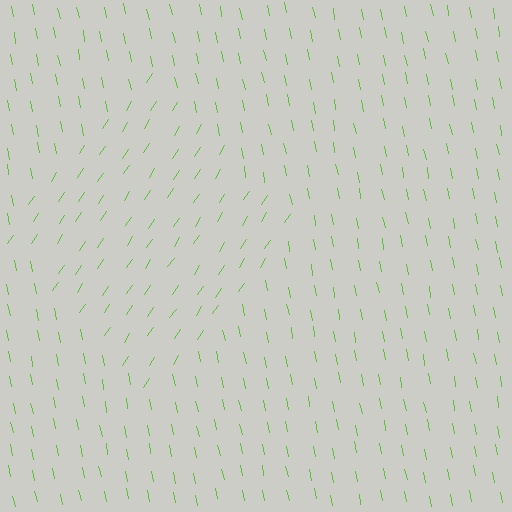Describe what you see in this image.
The image is filled with small lime line segments. A diamond region in the image has lines oriented differently from the surrounding lines, creating a visible texture boundary.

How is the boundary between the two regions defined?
The boundary is defined purely by a change in line orientation (approximately 45 degrees difference). All lines are the same color and thickness.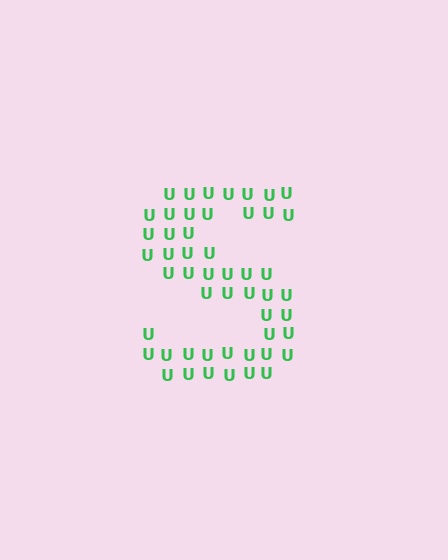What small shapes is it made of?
It is made of small letter U's.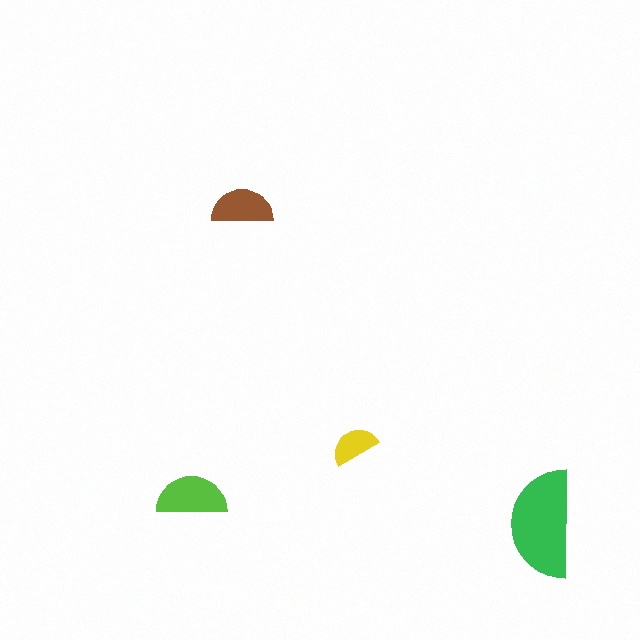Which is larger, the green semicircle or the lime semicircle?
The green one.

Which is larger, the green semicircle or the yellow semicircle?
The green one.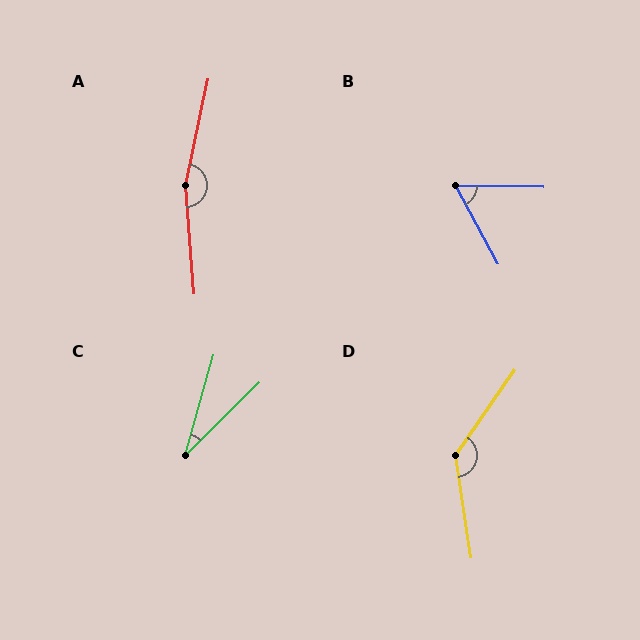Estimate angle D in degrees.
Approximately 137 degrees.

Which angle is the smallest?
C, at approximately 29 degrees.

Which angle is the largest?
A, at approximately 163 degrees.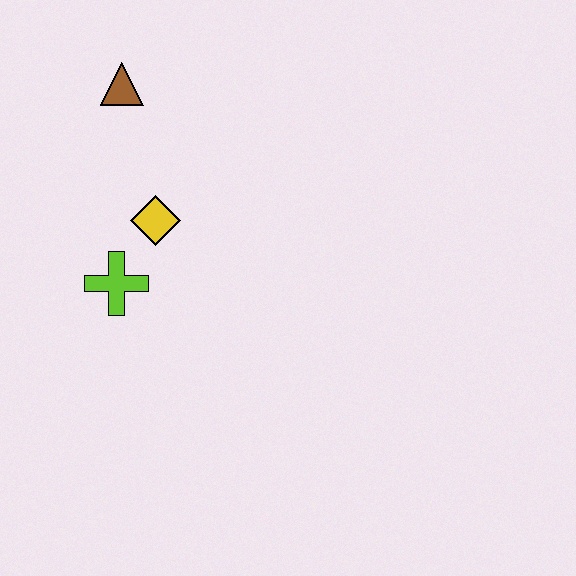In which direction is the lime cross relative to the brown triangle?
The lime cross is below the brown triangle.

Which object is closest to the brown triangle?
The yellow diamond is closest to the brown triangle.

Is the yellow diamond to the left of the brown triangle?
No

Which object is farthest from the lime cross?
The brown triangle is farthest from the lime cross.